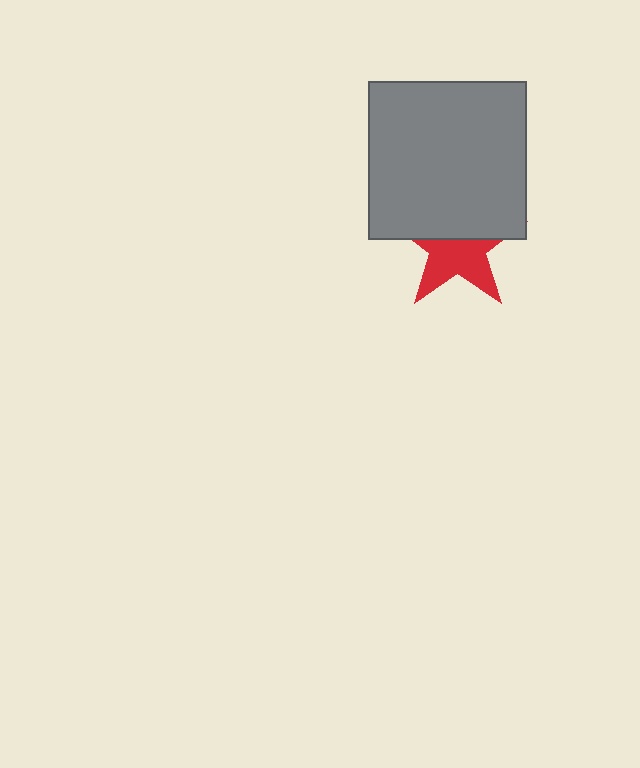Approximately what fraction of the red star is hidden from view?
Roughly 47% of the red star is hidden behind the gray square.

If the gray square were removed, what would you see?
You would see the complete red star.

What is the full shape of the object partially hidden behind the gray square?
The partially hidden object is a red star.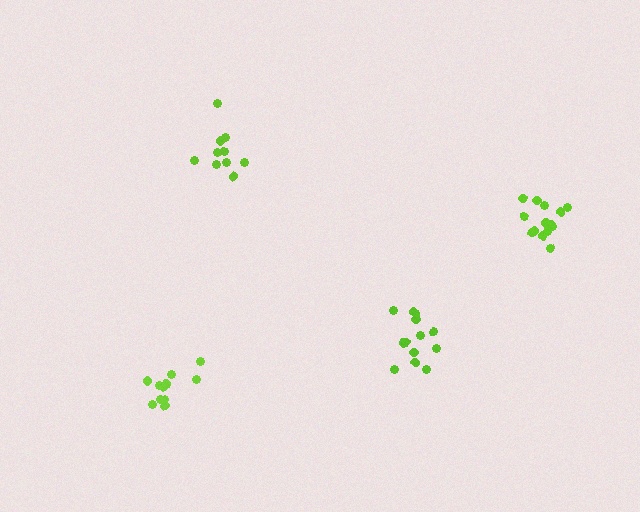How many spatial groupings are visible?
There are 4 spatial groupings.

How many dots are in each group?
Group 1: 12 dots, Group 2: 13 dots, Group 3: 14 dots, Group 4: 10 dots (49 total).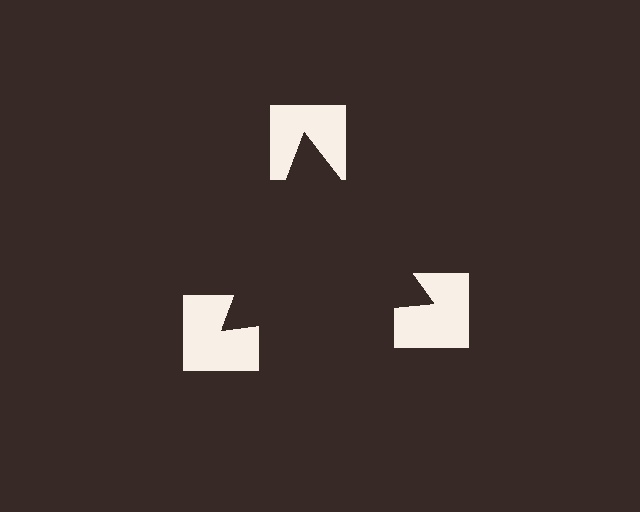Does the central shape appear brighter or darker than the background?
It typically appears slightly darker than the background, even though no actual brightness change is drawn.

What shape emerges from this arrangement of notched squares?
An illusory triangle — its edges are inferred from the aligned wedge cuts in the notched squares, not physically drawn.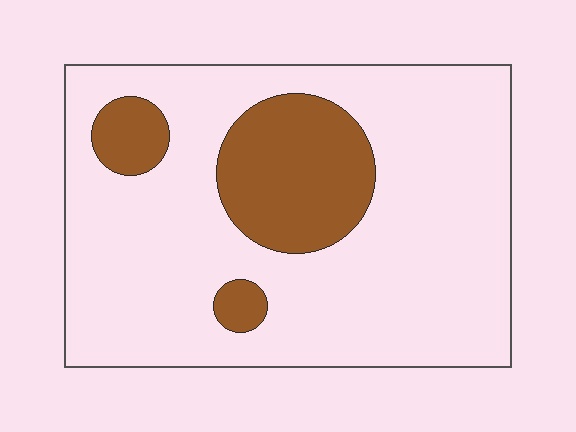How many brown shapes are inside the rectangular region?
3.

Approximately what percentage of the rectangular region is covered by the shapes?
Approximately 20%.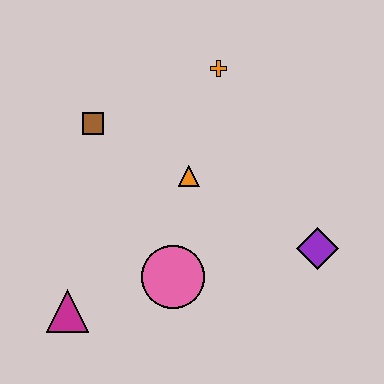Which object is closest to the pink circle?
The orange triangle is closest to the pink circle.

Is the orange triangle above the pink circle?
Yes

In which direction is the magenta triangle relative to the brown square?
The magenta triangle is below the brown square.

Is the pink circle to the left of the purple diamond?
Yes